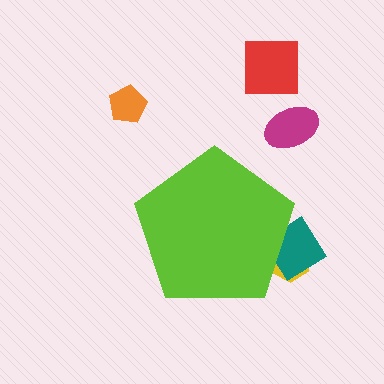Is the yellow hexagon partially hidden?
Yes, the yellow hexagon is partially hidden behind the lime pentagon.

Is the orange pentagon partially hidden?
No, the orange pentagon is fully visible.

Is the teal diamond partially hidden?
Yes, the teal diamond is partially hidden behind the lime pentagon.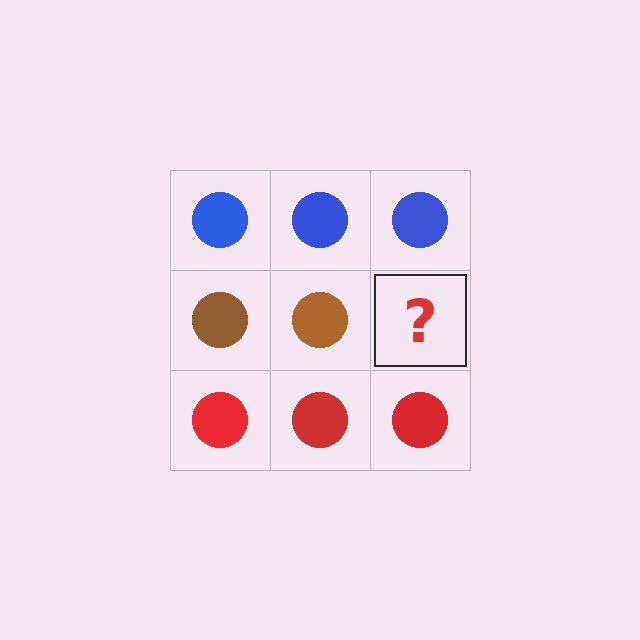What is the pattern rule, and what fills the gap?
The rule is that each row has a consistent color. The gap should be filled with a brown circle.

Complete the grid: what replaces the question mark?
The question mark should be replaced with a brown circle.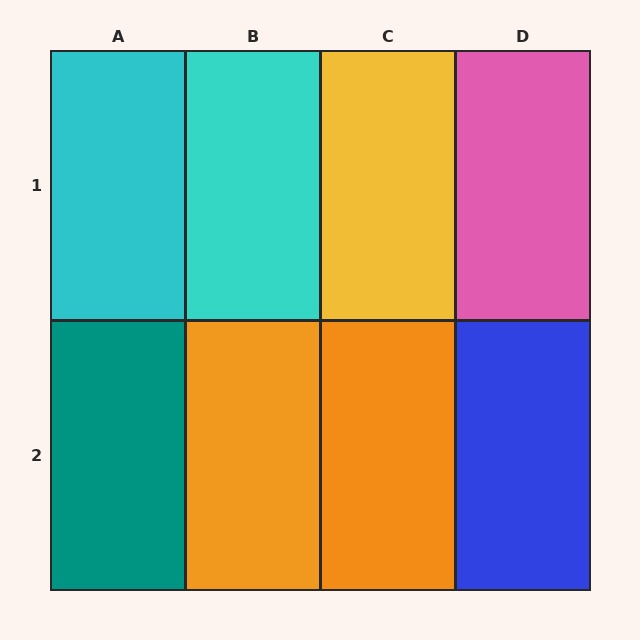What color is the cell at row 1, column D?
Pink.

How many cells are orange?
2 cells are orange.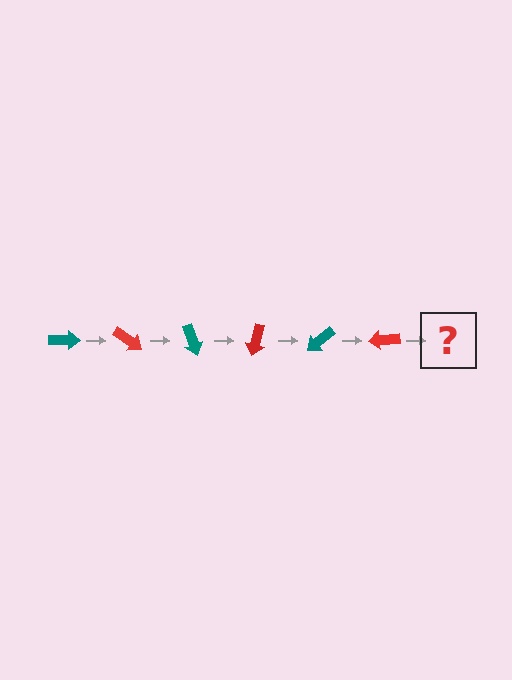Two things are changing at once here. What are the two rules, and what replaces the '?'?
The two rules are that it rotates 35 degrees each step and the color cycles through teal and red. The '?' should be a teal arrow, rotated 210 degrees from the start.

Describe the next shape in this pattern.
It should be a teal arrow, rotated 210 degrees from the start.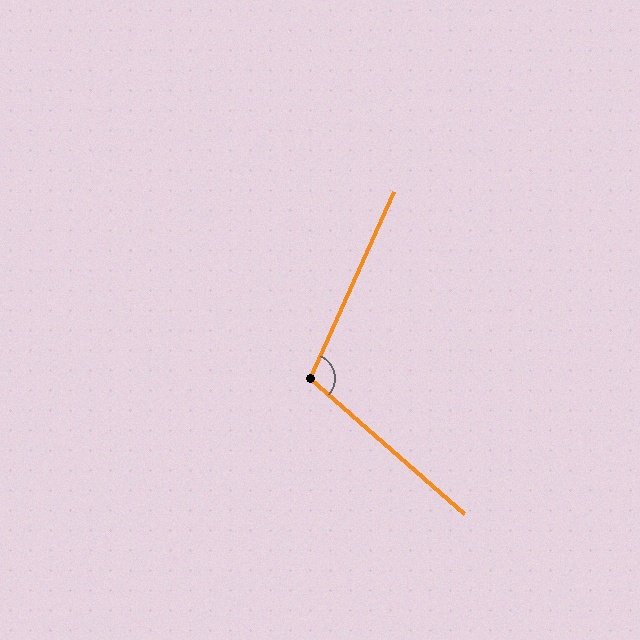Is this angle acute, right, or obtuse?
It is obtuse.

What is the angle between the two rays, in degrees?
Approximately 107 degrees.